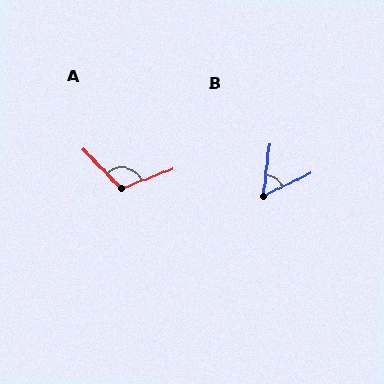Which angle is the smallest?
B, at approximately 58 degrees.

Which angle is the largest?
A, at approximately 113 degrees.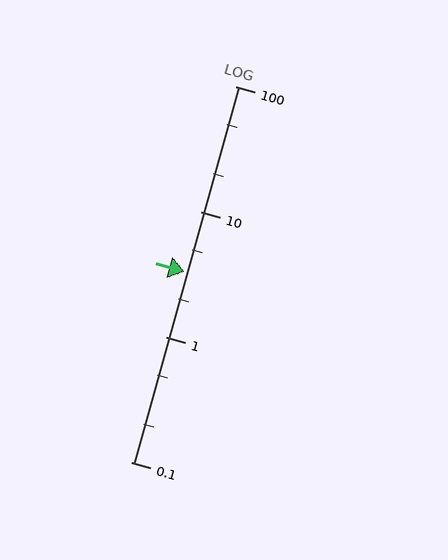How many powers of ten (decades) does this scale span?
The scale spans 3 decades, from 0.1 to 100.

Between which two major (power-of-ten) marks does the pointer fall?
The pointer is between 1 and 10.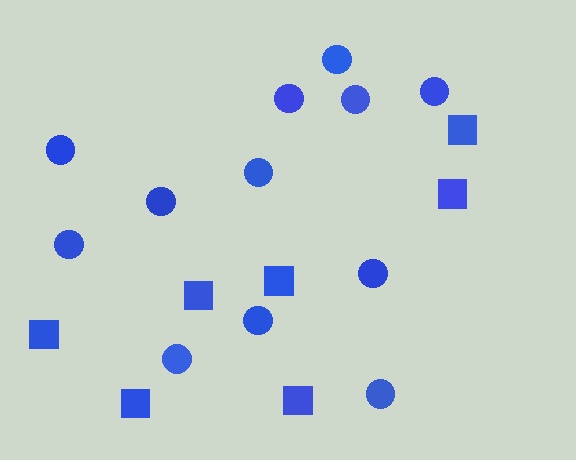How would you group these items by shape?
There are 2 groups: one group of squares (7) and one group of circles (12).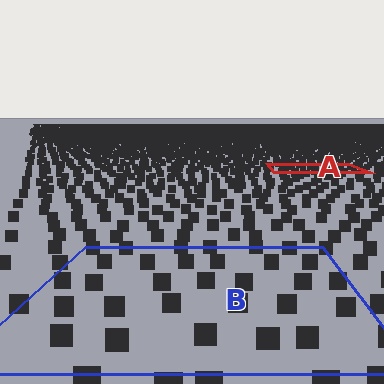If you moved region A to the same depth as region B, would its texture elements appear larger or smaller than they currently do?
They would appear larger. At a closer depth, the same texture elements are projected at a bigger on-screen size.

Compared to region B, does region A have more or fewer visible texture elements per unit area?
Region A has more texture elements per unit area — they are packed more densely because it is farther away.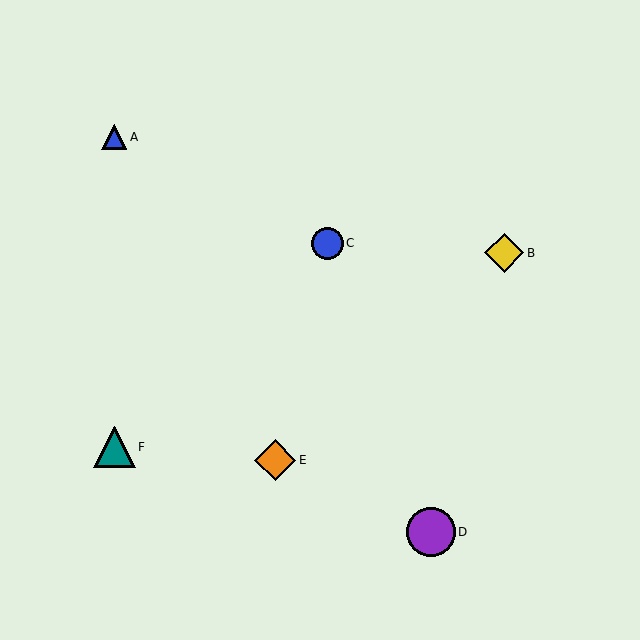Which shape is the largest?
The purple circle (labeled D) is the largest.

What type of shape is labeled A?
Shape A is a blue triangle.